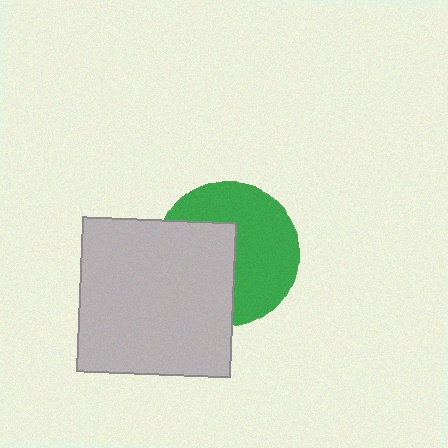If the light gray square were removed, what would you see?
You would see the complete green circle.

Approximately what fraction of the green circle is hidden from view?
Roughly 44% of the green circle is hidden behind the light gray square.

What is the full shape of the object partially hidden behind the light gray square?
The partially hidden object is a green circle.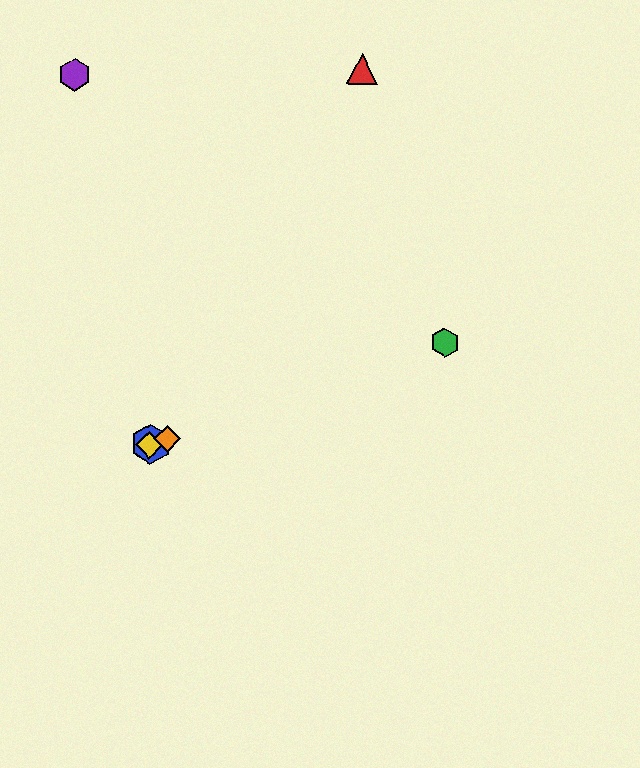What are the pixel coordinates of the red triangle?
The red triangle is at (362, 68).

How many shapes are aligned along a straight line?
4 shapes (the blue hexagon, the green hexagon, the yellow diamond, the orange diamond) are aligned along a straight line.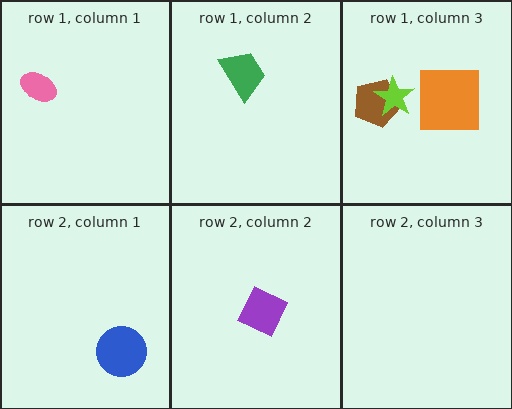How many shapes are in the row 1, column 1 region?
1.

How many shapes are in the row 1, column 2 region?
1.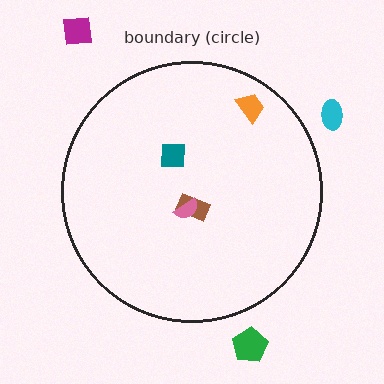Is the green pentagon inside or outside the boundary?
Outside.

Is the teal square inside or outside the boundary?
Inside.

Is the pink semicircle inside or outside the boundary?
Inside.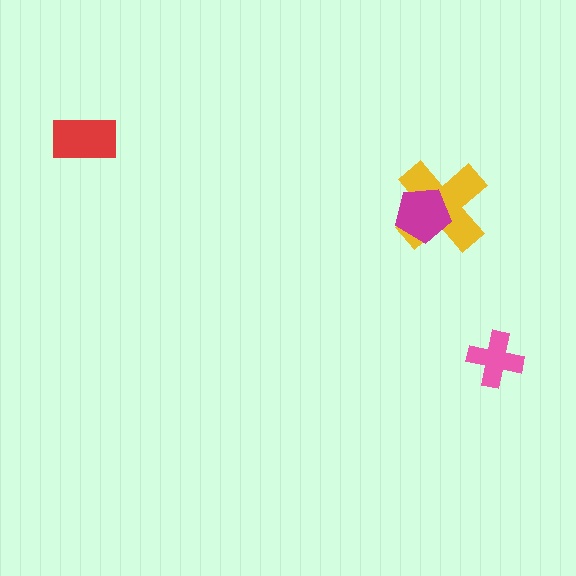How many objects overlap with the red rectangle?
0 objects overlap with the red rectangle.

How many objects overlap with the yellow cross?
1 object overlaps with the yellow cross.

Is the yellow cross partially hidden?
Yes, it is partially covered by another shape.